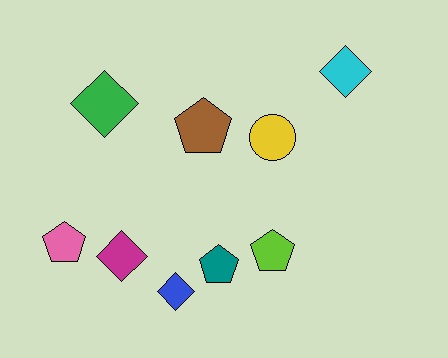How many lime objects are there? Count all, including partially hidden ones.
There is 1 lime object.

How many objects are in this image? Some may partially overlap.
There are 9 objects.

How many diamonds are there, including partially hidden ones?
There are 4 diamonds.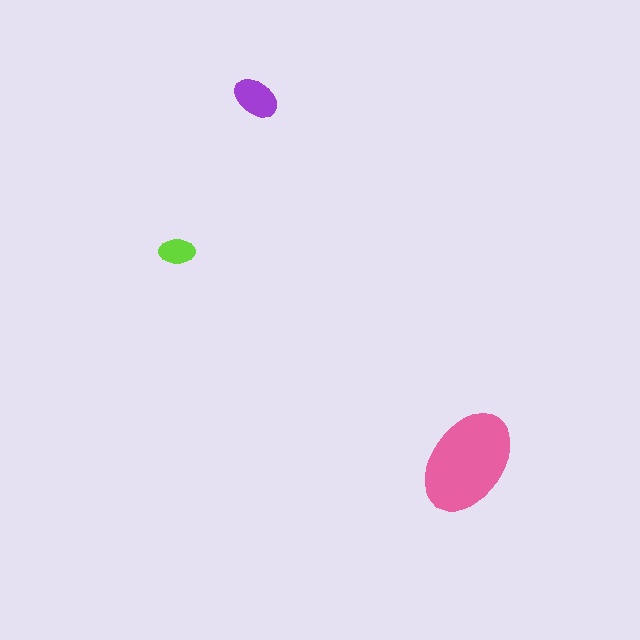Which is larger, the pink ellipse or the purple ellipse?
The pink one.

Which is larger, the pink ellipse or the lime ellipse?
The pink one.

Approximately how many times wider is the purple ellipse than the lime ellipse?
About 1.5 times wider.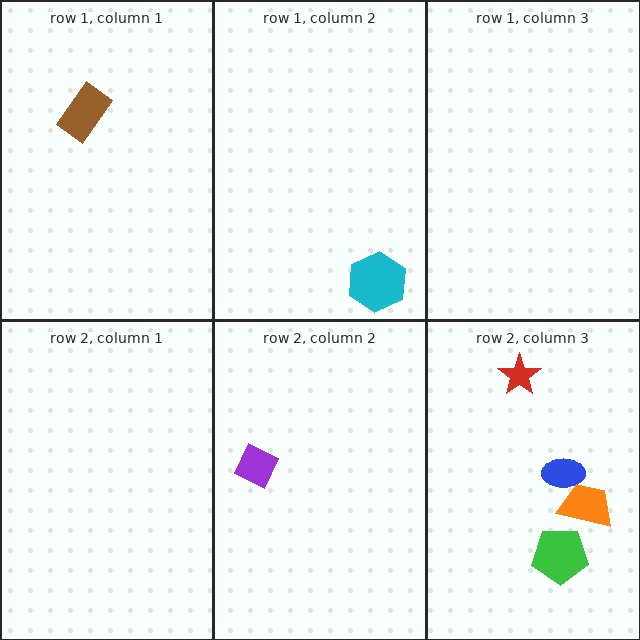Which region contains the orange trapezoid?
The row 2, column 3 region.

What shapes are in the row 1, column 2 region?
The cyan hexagon.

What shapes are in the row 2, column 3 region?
The blue ellipse, the orange trapezoid, the green pentagon, the red star.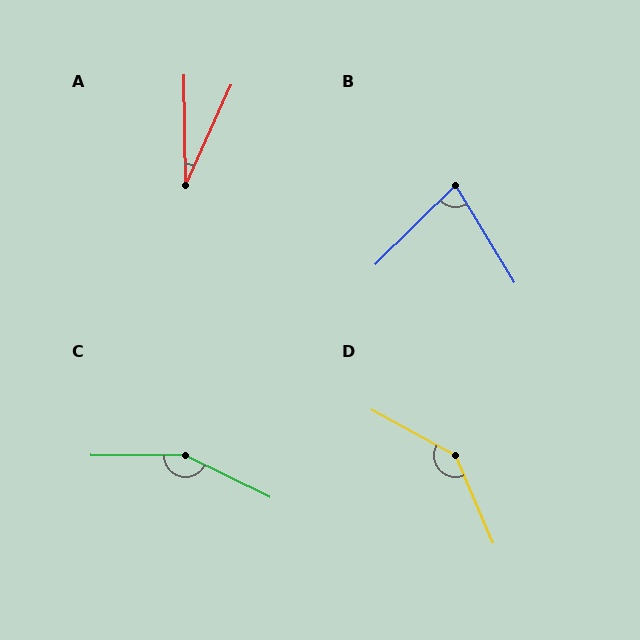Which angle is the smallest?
A, at approximately 25 degrees.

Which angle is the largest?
C, at approximately 154 degrees.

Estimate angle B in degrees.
Approximately 77 degrees.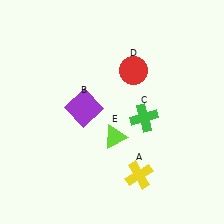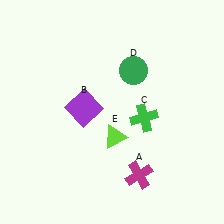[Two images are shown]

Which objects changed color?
A changed from yellow to magenta. D changed from red to green.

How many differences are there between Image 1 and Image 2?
There are 2 differences between the two images.